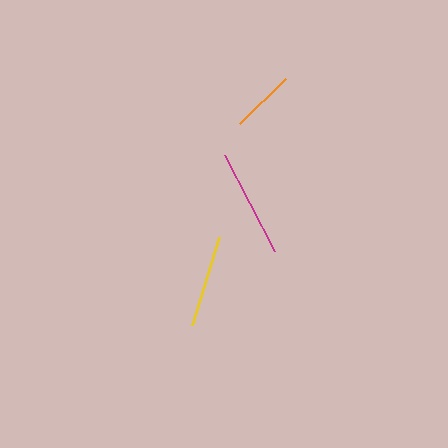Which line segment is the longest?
The magenta line is the longest at approximately 108 pixels.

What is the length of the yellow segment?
The yellow segment is approximately 92 pixels long.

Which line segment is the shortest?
The orange line is the shortest at approximately 64 pixels.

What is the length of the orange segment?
The orange segment is approximately 64 pixels long.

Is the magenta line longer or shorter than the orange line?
The magenta line is longer than the orange line.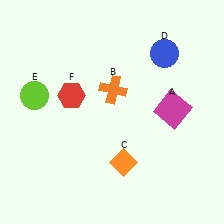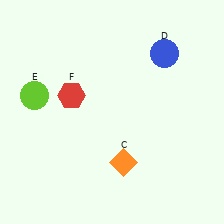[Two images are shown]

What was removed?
The magenta square (A), the orange cross (B) were removed in Image 2.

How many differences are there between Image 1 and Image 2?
There are 2 differences between the two images.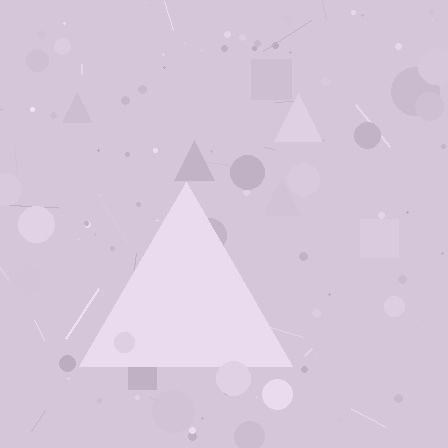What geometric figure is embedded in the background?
A triangle is embedded in the background.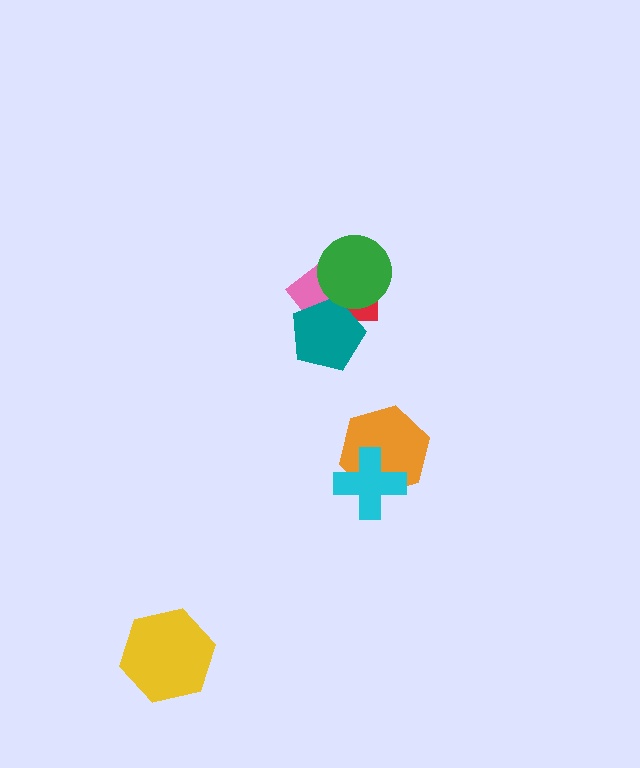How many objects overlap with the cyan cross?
1 object overlaps with the cyan cross.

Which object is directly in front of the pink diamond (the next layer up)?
The teal pentagon is directly in front of the pink diamond.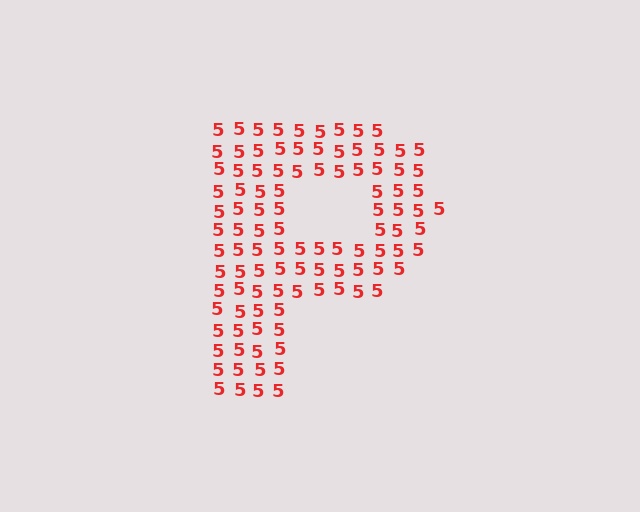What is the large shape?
The large shape is the letter P.